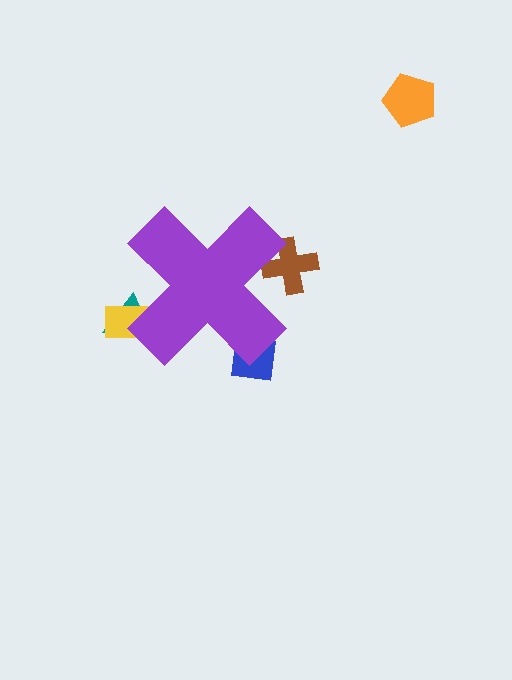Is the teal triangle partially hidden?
Yes, the teal triangle is partially hidden behind the purple cross.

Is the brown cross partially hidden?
Yes, the brown cross is partially hidden behind the purple cross.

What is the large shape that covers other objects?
A purple cross.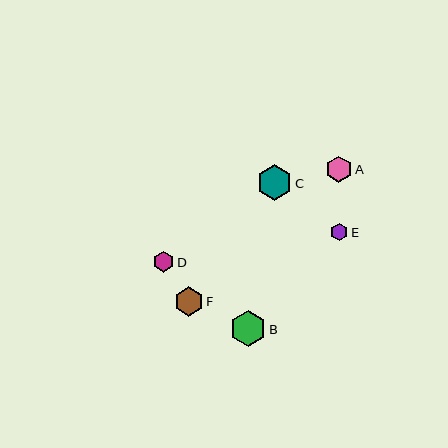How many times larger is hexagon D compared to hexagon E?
Hexagon D is approximately 1.2 times the size of hexagon E.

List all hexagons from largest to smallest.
From largest to smallest: B, C, F, A, D, E.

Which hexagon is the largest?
Hexagon B is the largest with a size of approximately 36 pixels.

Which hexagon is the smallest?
Hexagon E is the smallest with a size of approximately 17 pixels.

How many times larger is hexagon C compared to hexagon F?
Hexagon C is approximately 1.2 times the size of hexagon F.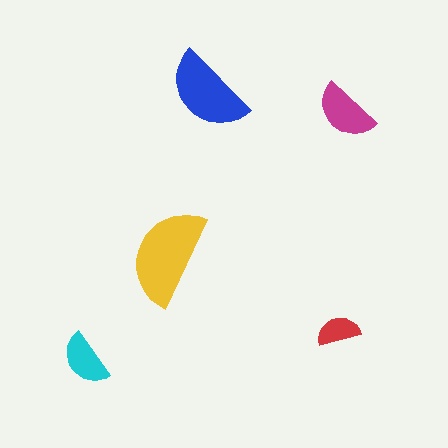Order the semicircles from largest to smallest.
the yellow one, the blue one, the magenta one, the cyan one, the red one.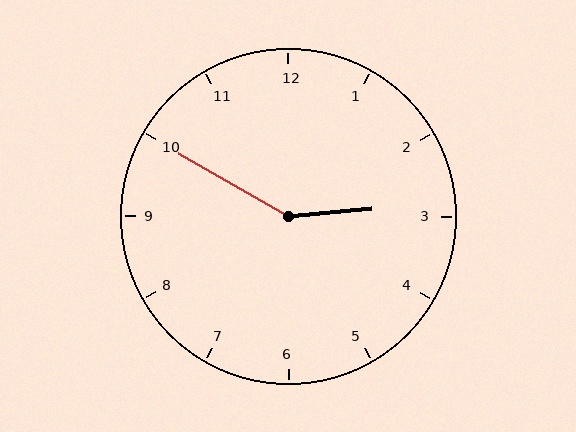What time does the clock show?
2:50.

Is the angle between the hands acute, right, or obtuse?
It is obtuse.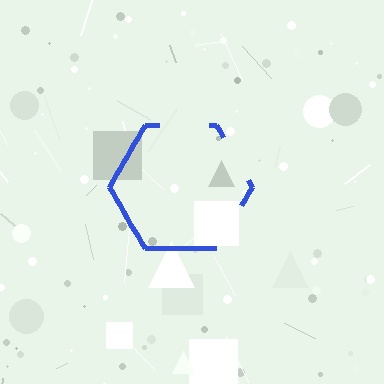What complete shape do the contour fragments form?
The contour fragments form a hexagon.